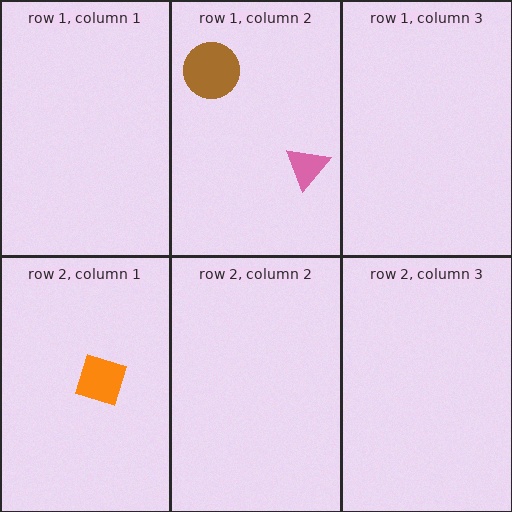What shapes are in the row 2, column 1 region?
The orange square.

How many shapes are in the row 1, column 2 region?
2.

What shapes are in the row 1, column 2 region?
The brown circle, the pink triangle.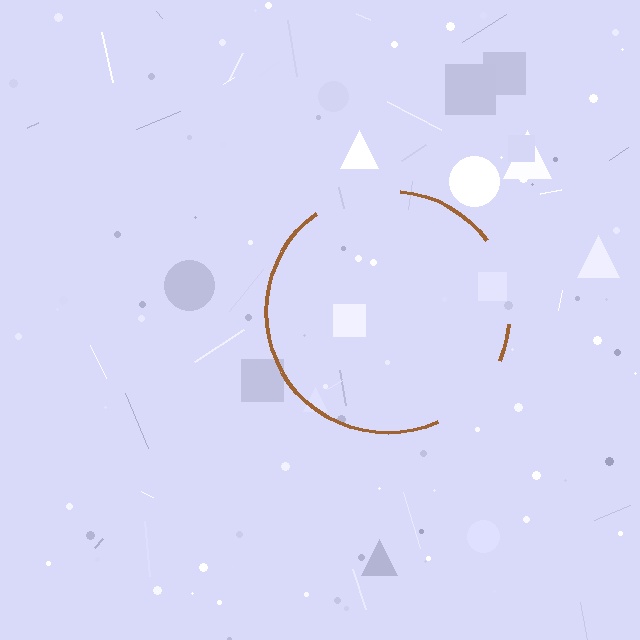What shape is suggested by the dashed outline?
The dashed outline suggests a circle.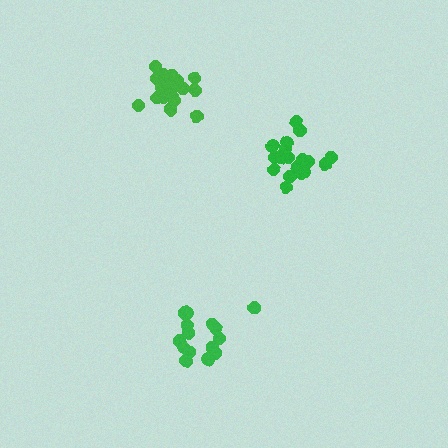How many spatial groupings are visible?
There are 3 spatial groupings.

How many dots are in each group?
Group 1: 20 dots, Group 2: 15 dots, Group 3: 19 dots (54 total).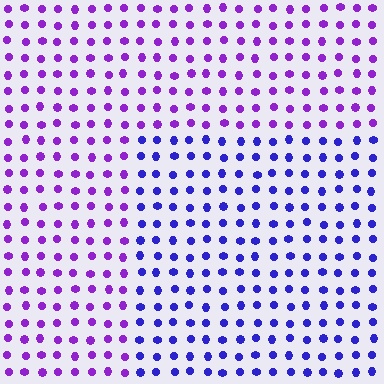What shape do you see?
I see a rectangle.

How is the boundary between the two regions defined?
The boundary is defined purely by a slight shift in hue (about 36 degrees). Spacing, size, and orientation are identical on both sides.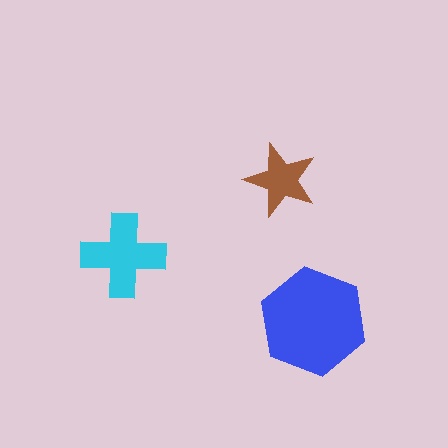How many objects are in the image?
There are 3 objects in the image.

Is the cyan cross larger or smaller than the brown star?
Larger.